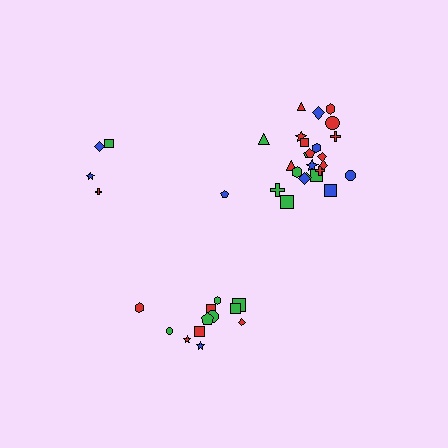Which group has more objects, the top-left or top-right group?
The top-right group.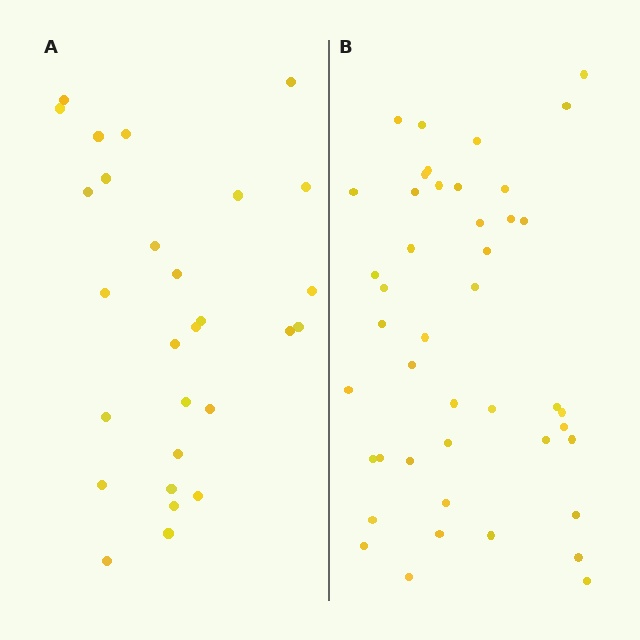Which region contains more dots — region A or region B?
Region B (the right region) has more dots.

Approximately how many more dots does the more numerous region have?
Region B has approximately 15 more dots than region A.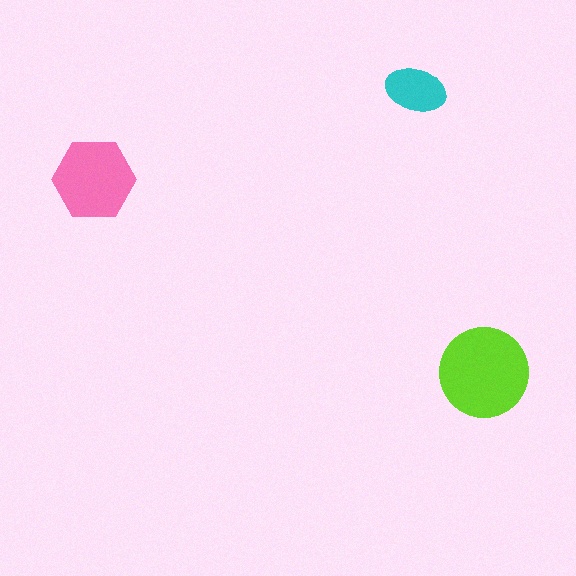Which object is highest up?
The cyan ellipse is topmost.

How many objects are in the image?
There are 3 objects in the image.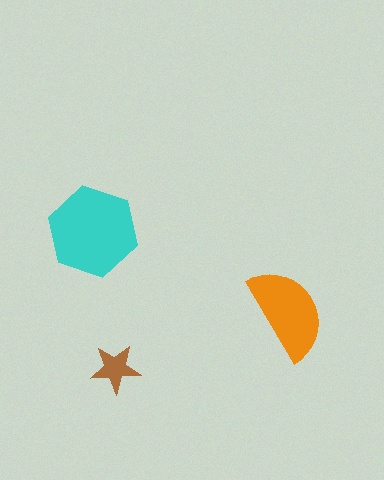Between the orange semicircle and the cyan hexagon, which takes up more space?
The cyan hexagon.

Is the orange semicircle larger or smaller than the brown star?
Larger.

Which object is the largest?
The cyan hexagon.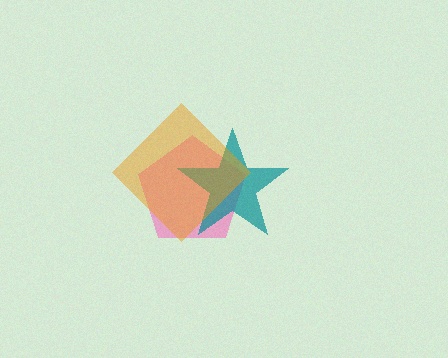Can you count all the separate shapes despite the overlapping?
Yes, there are 3 separate shapes.